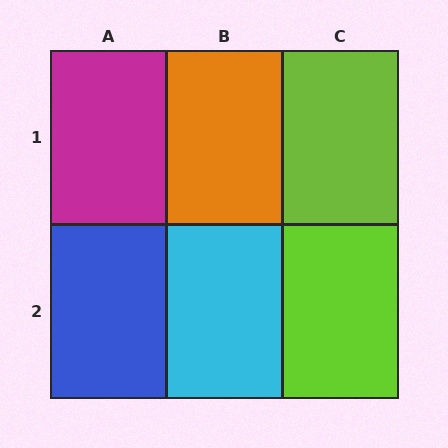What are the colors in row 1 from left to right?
Magenta, orange, lime.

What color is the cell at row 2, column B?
Cyan.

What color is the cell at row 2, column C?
Lime.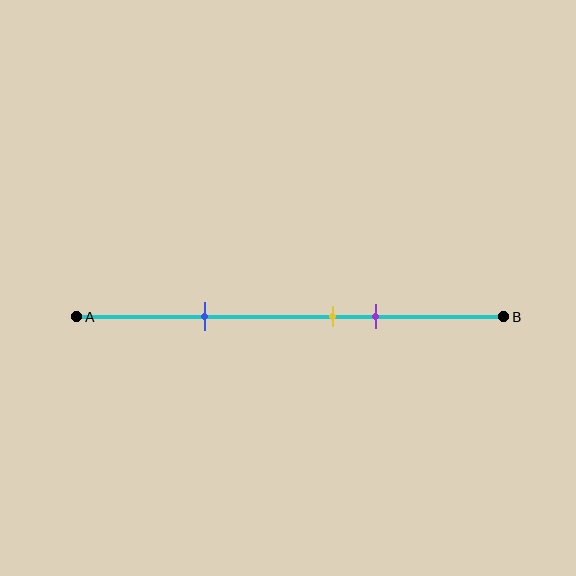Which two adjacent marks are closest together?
The yellow and purple marks are the closest adjacent pair.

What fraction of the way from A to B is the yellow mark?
The yellow mark is approximately 60% (0.6) of the way from A to B.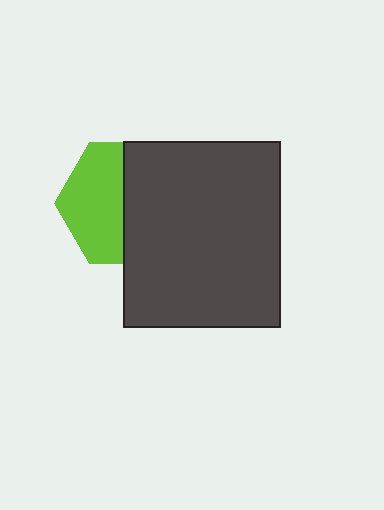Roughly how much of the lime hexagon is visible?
About half of it is visible (roughly 49%).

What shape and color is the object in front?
The object in front is a dark gray rectangle.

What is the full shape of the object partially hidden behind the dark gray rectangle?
The partially hidden object is a lime hexagon.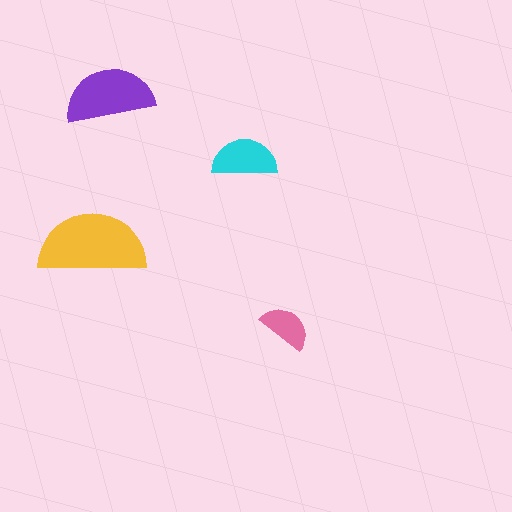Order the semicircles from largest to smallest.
the yellow one, the purple one, the cyan one, the pink one.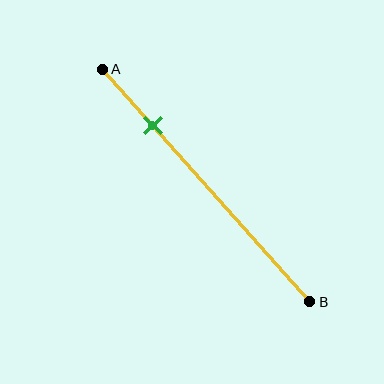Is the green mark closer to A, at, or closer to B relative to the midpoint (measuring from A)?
The green mark is closer to point A than the midpoint of segment AB.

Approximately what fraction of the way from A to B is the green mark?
The green mark is approximately 25% of the way from A to B.